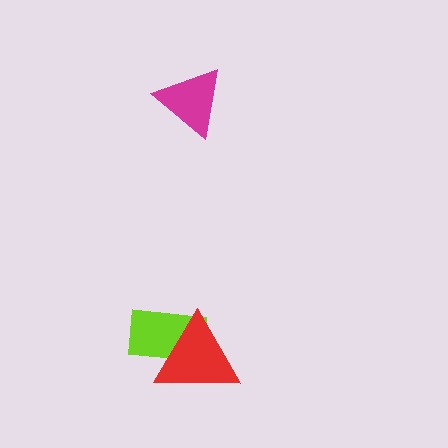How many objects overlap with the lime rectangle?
1 object overlaps with the lime rectangle.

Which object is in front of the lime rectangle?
The red triangle is in front of the lime rectangle.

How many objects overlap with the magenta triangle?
0 objects overlap with the magenta triangle.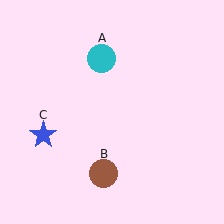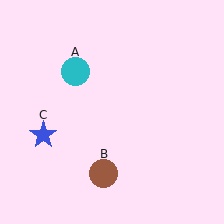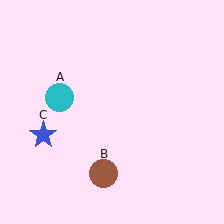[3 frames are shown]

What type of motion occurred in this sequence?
The cyan circle (object A) rotated counterclockwise around the center of the scene.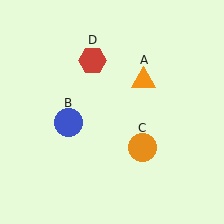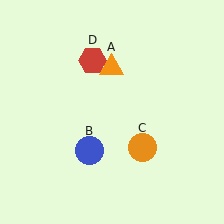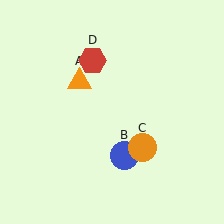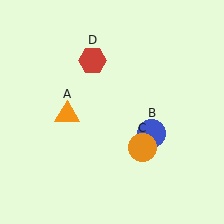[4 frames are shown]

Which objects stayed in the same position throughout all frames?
Orange circle (object C) and red hexagon (object D) remained stationary.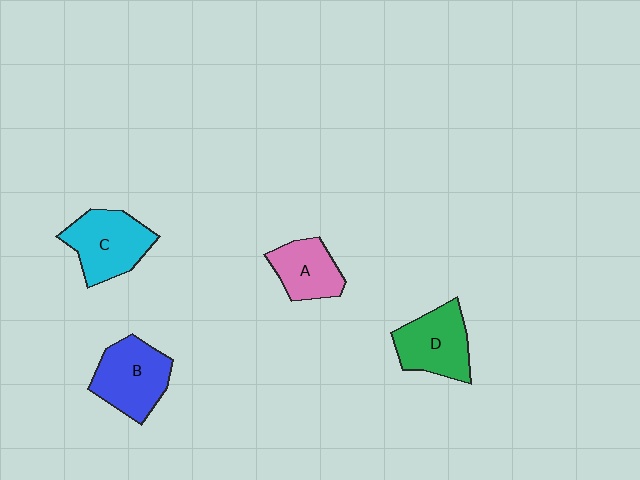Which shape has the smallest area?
Shape A (pink).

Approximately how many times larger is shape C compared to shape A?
Approximately 1.4 times.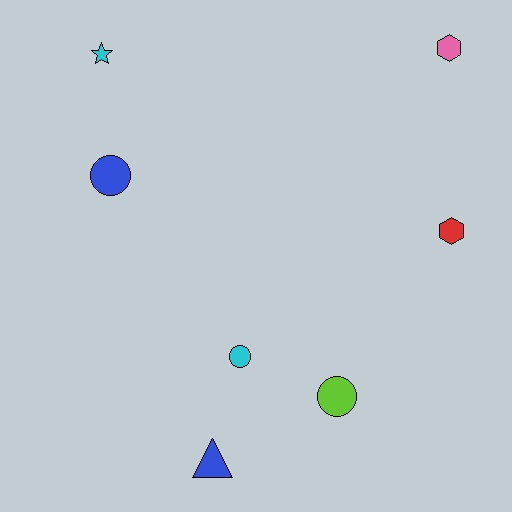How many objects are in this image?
There are 7 objects.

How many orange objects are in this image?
There are no orange objects.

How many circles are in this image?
There are 3 circles.